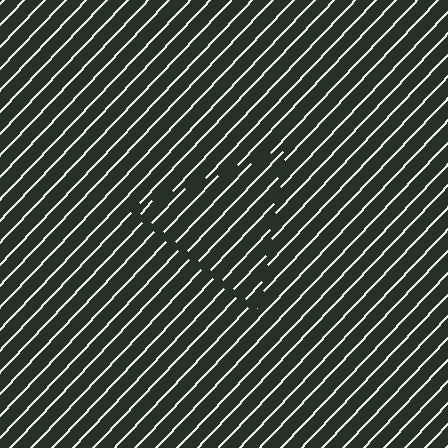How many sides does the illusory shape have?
3 sides — the line-ends trace a triangle.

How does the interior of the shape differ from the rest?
The interior of the shape contains the same grating, shifted by half a period — the contour is defined by the phase discontinuity where line-ends from the inner and outer gratings abut.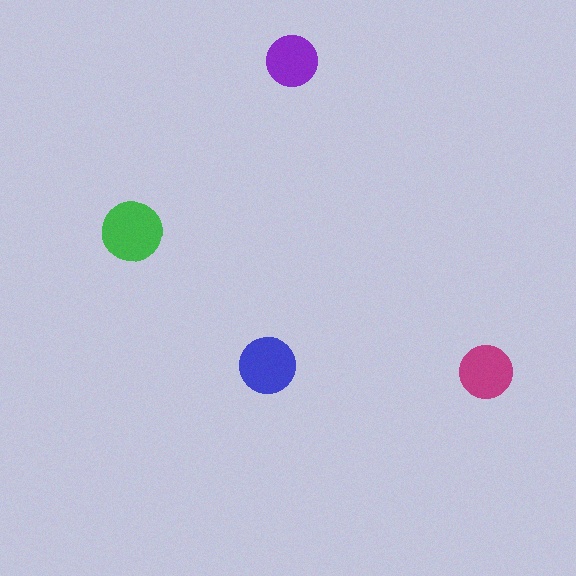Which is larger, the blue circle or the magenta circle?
The blue one.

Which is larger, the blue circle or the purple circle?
The blue one.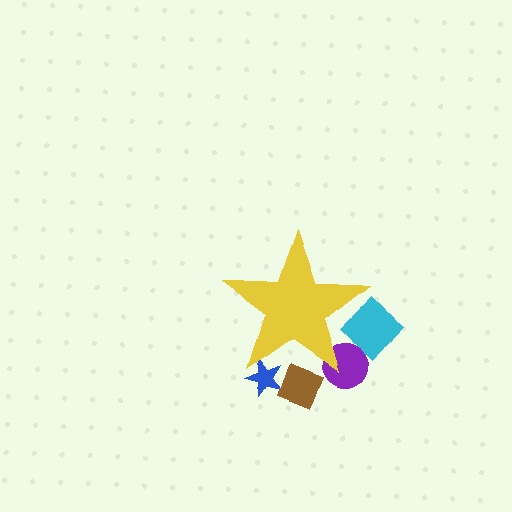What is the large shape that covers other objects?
A yellow star.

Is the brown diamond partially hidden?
Yes, the brown diamond is partially hidden behind the yellow star.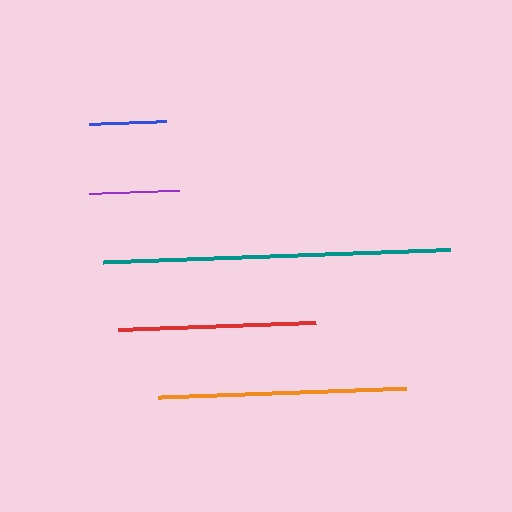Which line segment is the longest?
The teal line is the longest at approximately 347 pixels.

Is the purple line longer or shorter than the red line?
The red line is longer than the purple line.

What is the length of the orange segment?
The orange segment is approximately 247 pixels long.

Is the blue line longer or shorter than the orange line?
The orange line is longer than the blue line.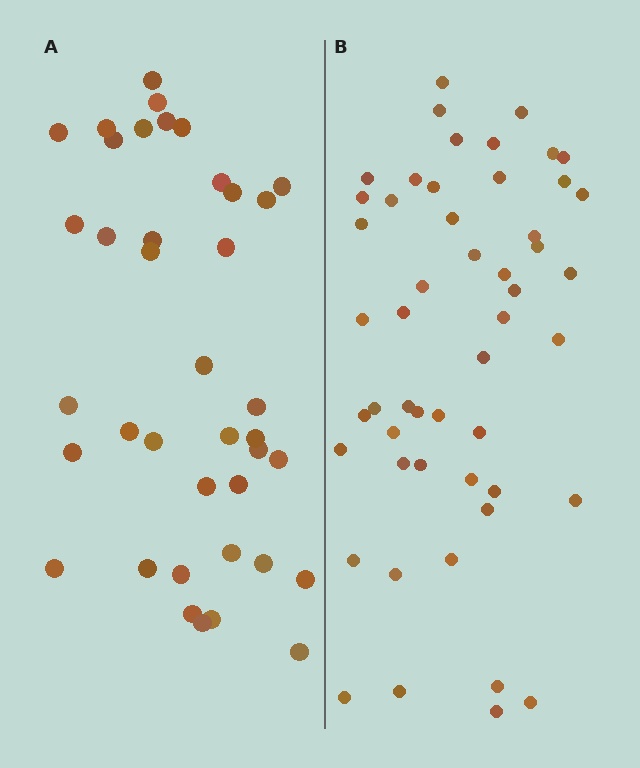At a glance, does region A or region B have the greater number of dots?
Region B (the right region) has more dots.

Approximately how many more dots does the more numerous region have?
Region B has roughly 12 or so more dots than region A.